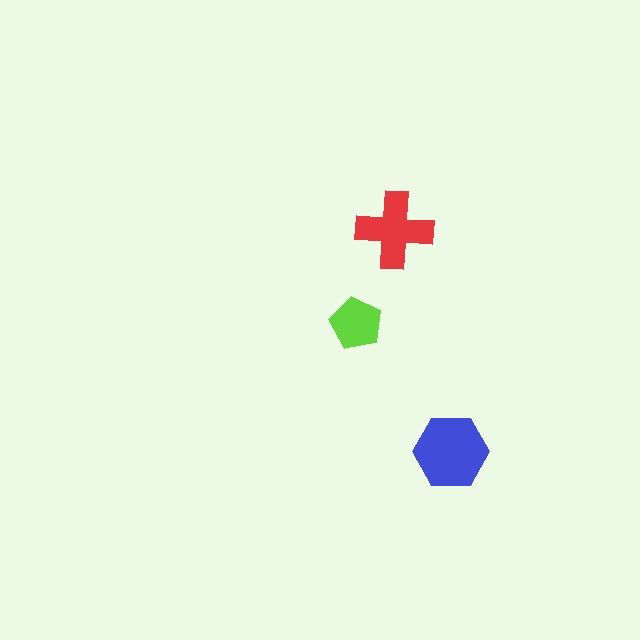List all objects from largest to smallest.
The blue hexagon, the red cross, the lime pentagon.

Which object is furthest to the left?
The lime pentagon is leftmost.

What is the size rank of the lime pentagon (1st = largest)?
3rd.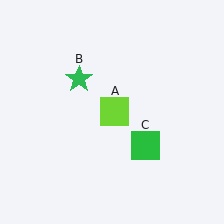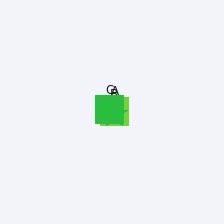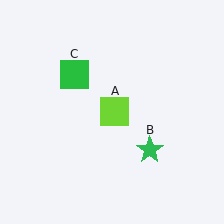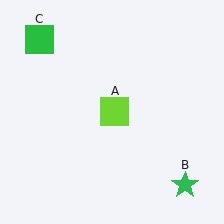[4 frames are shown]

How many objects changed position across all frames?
2 objects changed position: green star (object B), green square (object C).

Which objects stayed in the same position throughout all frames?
Lime square (object A) remained stationary.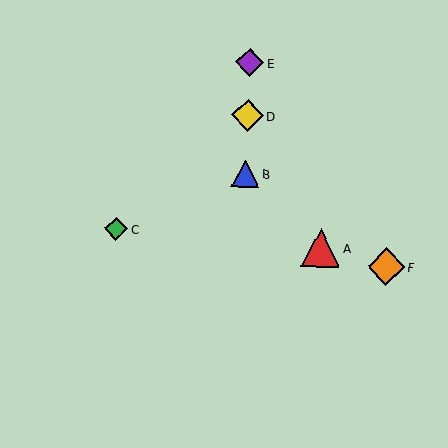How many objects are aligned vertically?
3 objects (B, D, E) are aligned vertically.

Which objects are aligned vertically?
Objects B, D, E are aligned vertically.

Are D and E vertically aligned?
Yes, both are at x≈247.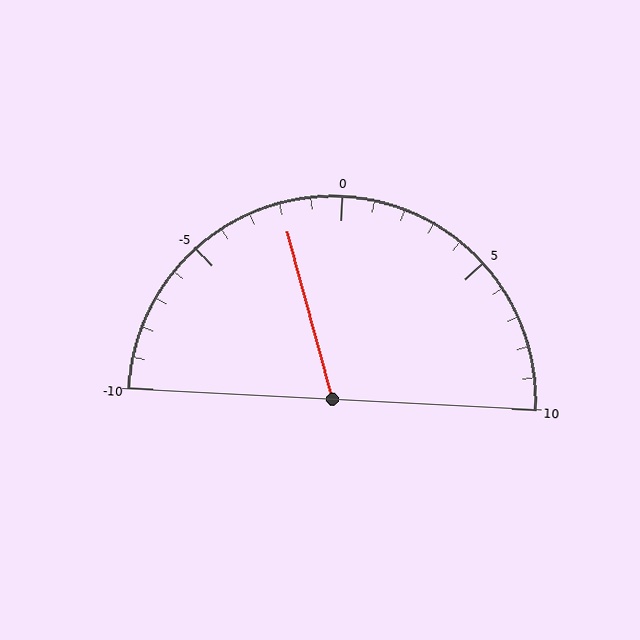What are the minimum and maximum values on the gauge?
The gauge ranges from -10 to 10.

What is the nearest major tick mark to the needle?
The nearest major tick mark is 0.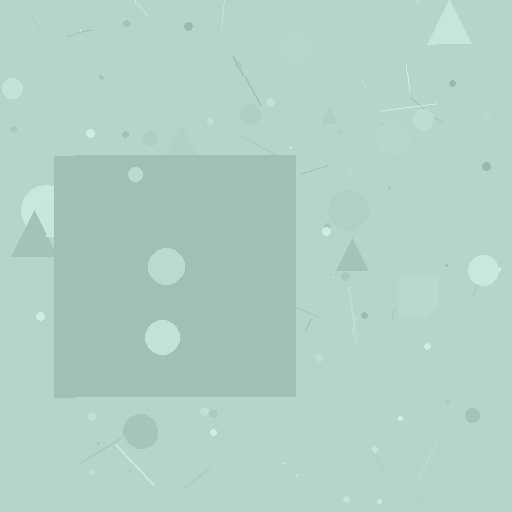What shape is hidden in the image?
A square is hidden in the image.